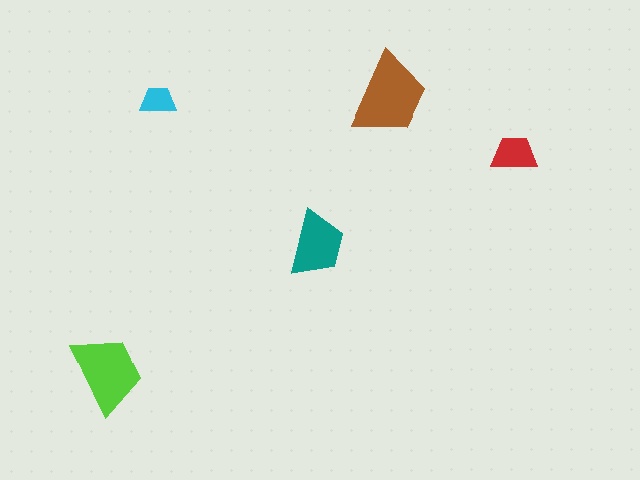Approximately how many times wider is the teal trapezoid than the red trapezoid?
About 1.5 times wider.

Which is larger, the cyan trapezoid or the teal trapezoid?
The teal one.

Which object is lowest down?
The lime trapezoid is bottommost.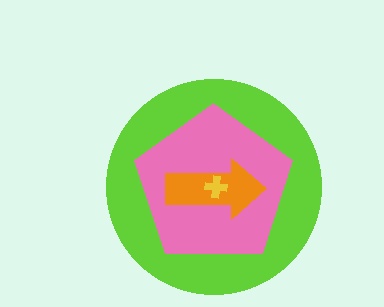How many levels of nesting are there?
4.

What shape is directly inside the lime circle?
The pink pentagon.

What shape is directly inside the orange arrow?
The yellow cross.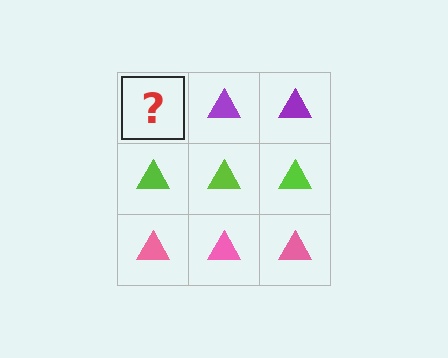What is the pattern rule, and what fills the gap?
The rule is that each row has a consistent color. The gap should be filled with a purple triangle.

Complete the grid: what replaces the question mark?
The question mark should be replaced with a purple triangle.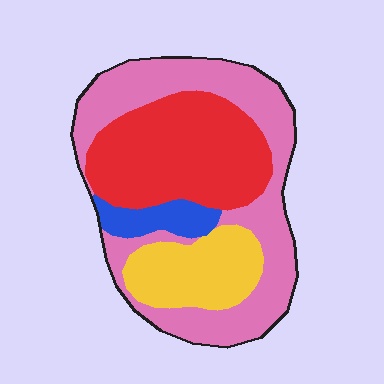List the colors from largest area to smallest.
From largest to smallest: pink, red, yellow, blue.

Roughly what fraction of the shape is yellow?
Yellow takes up about one sixth (1/6) of the shape.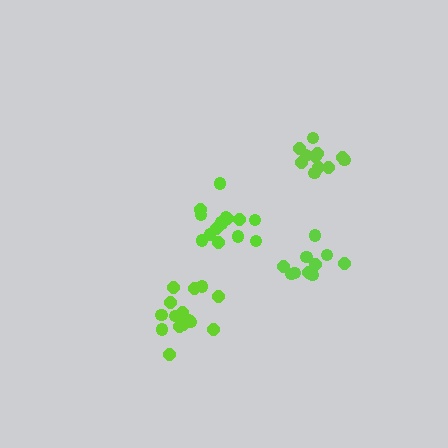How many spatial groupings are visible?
There are 4 spatial groupings.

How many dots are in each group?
Group 1: 15 dots, Group 2: 10 dots, Group 3: 15 dots, Group 4: 11 dots (51 total).